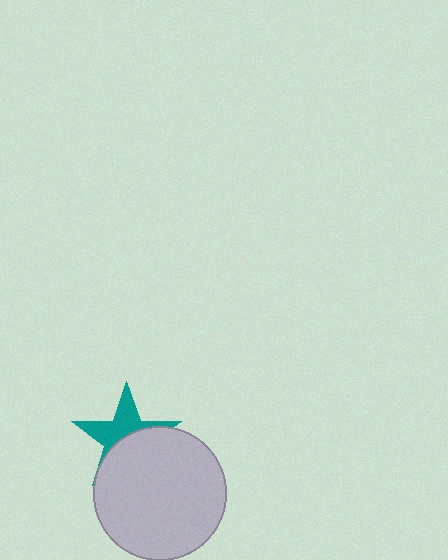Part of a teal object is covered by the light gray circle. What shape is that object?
It is a star.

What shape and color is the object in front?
The object in front is a light gray circle.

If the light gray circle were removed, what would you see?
You would see the complete teal star.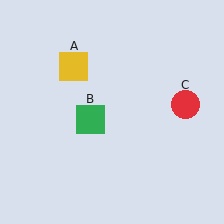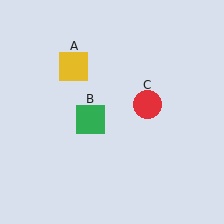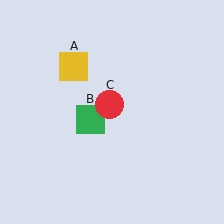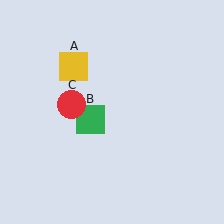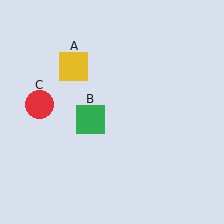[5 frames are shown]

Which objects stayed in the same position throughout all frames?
Yellow square (object A) and green square (object B) remained stationary.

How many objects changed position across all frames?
1 object changed position: red circle (object C).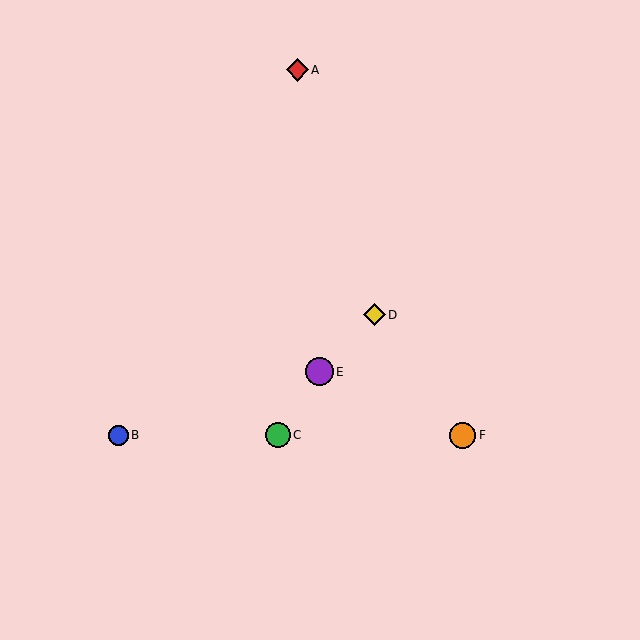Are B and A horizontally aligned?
No, B is at y≈435 and A is at y≈70.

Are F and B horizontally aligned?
Yes, both are at y≈435.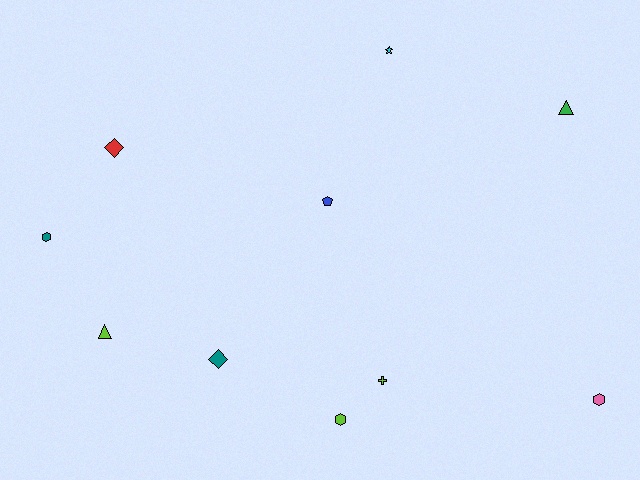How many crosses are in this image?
There is 1 cross.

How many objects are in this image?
There are 10 objects.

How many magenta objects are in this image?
There are no magenta objects.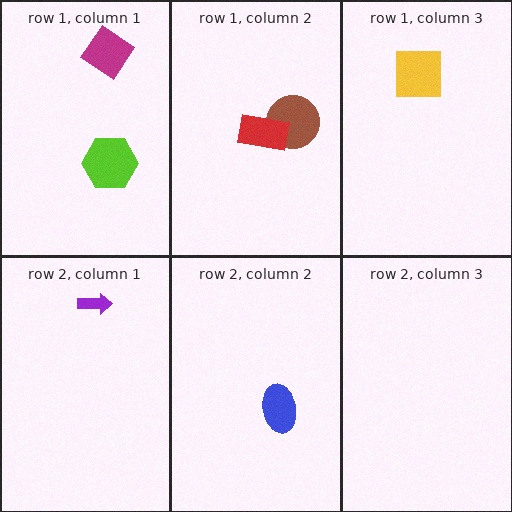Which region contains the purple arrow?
The row 2, column 1 region.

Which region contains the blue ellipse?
The row 2, column 2 region.